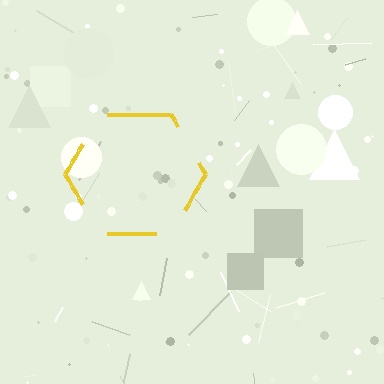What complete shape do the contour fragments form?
The contour fragments form a hexagon.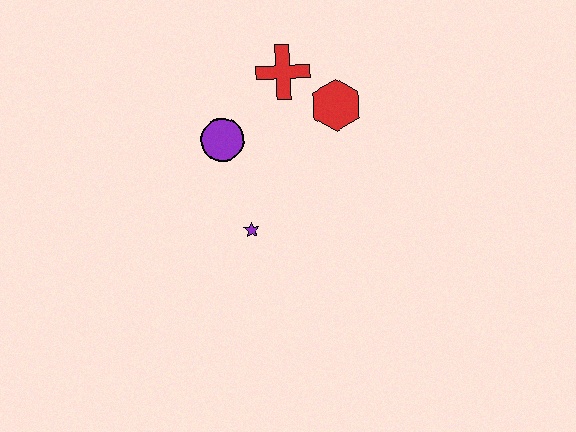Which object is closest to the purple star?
The purple circle is closest to the purple star.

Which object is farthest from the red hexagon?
The purple star is farthest from the red hexagon.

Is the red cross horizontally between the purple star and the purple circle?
No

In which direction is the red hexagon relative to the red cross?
The red hexagon is to the right of the red cross.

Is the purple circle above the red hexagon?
No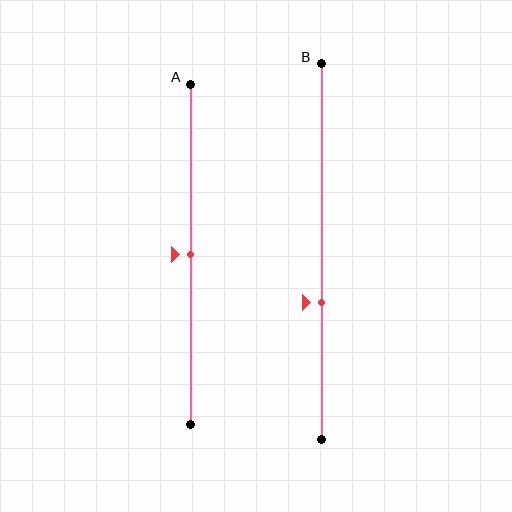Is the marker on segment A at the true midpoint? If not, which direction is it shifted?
Yes, the marker on segment A is at the true midpoint.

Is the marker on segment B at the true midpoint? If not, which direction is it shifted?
No, the marker on segment B is shifted downward by about 13% of the segment length.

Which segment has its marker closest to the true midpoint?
Segment A has its marker closest to the true midpoint.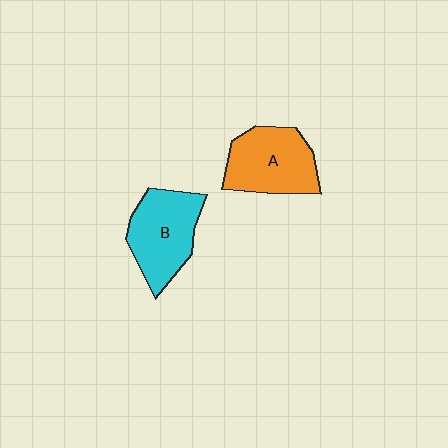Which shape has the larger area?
Shape A (orange).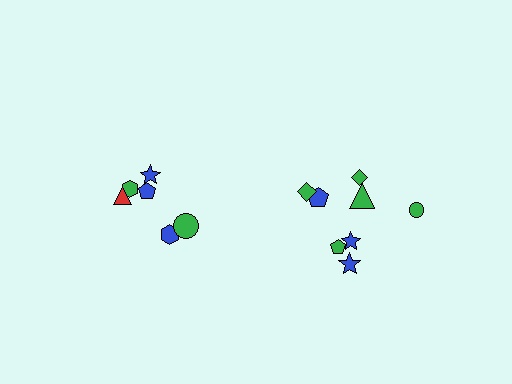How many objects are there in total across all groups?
There are 14 objects.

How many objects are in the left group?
There are 6 objects.